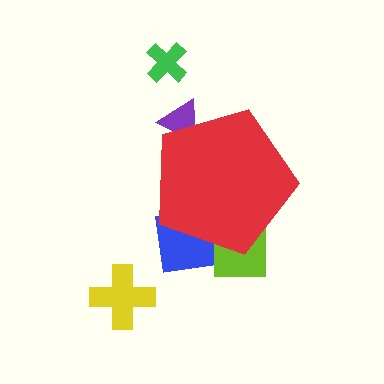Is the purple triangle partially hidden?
Yes, the purple triangle is partially hidden behind the red pentagon.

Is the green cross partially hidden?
No, the green cross is fully visible.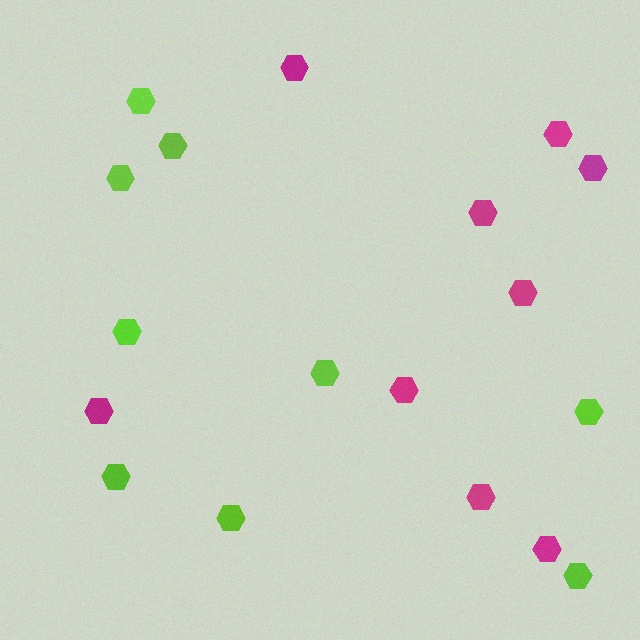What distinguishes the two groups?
There are 2 groups: one group of magenta hexagons (9) and one group of lime hexagons (9).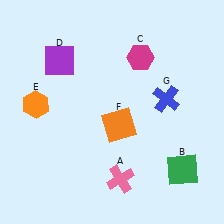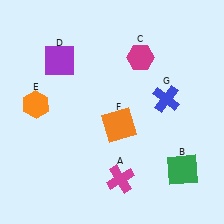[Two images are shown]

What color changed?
The cross (A) changed from pink in Image 1 to magenta in Image 2.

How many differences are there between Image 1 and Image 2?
There is 1 difference between the two images.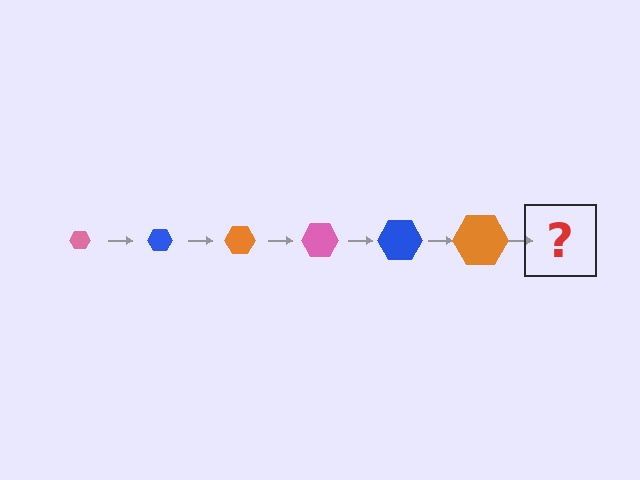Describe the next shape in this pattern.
It should be a pink hexagon, larger than the previous one.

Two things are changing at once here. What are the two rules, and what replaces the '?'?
The two rules are that the hexagon grows larger each step and the color cycles through pink, blue, and orange. The '?' should be a pink hexagon, larger than the previous one.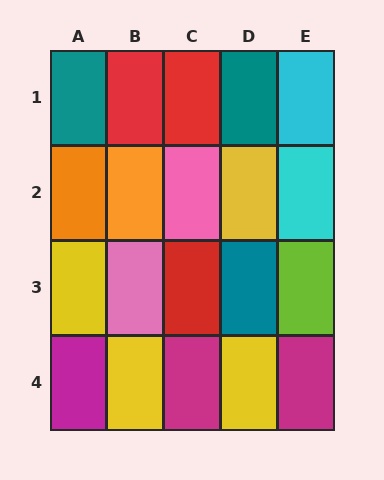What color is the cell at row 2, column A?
Orange.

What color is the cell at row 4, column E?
Magenta.